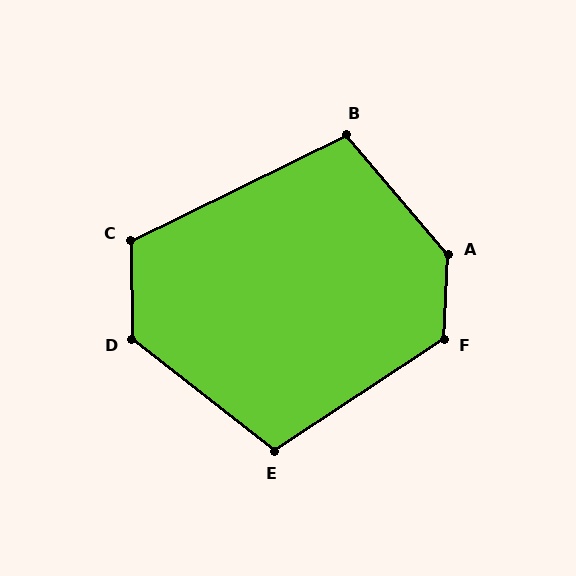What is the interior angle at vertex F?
Approximately 127 degrees (obtuse).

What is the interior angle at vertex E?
Approximately 108 degrees (obtuse).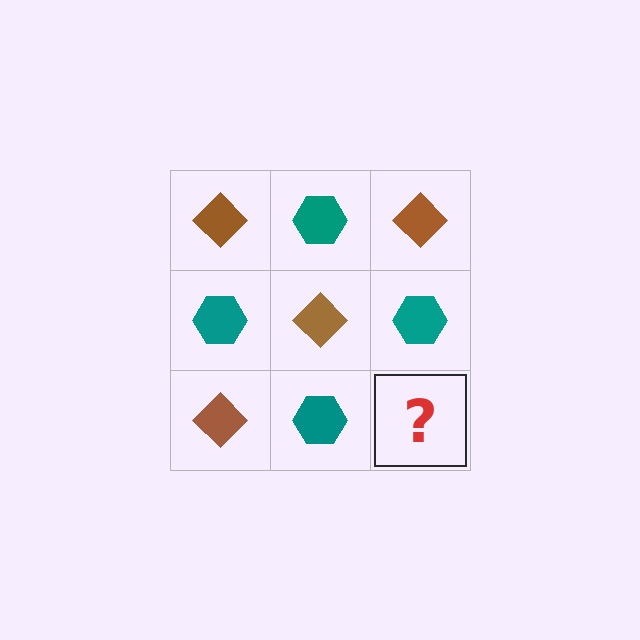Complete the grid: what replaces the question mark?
The question mark should be replaced with a brown diamond.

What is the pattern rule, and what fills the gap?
The rule is that it alternates brown diamond and teal hexagon in a checkerboard pattern. The gap should be filled with a brown diamond.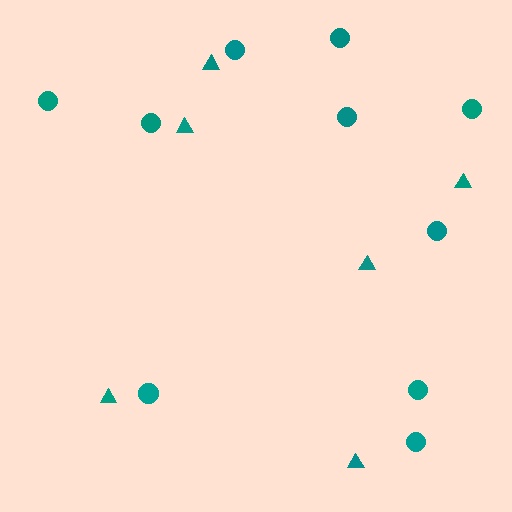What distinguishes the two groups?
There are 2 groups: one group of circles (10) and one group of triangles (6).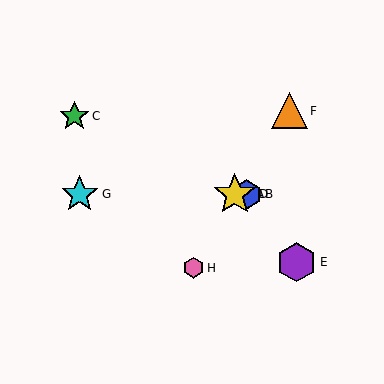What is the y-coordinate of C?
Object C is at y≈116.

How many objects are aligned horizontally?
4 objects (A, B, D, G) are aligned horizontally.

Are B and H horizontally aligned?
No, B is at y≈194 and H is at y≈268.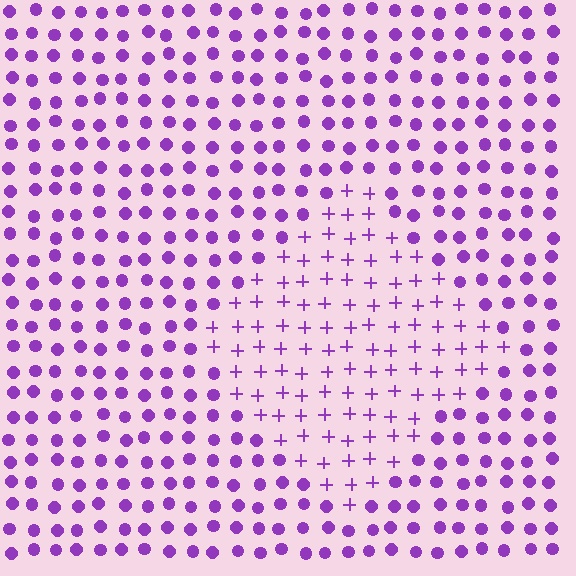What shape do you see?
I see a diamond.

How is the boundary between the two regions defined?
The boundary is defined by a change in element shape: plus signs inside vs. circles outside. All elements share the same color and spacing.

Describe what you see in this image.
The image is filled with small purple elements arranged in a uniform grid. A diamond-shaped region contains plus signs, while the surrounding area contains circles. The boundary is defined purely by the change in element shape.